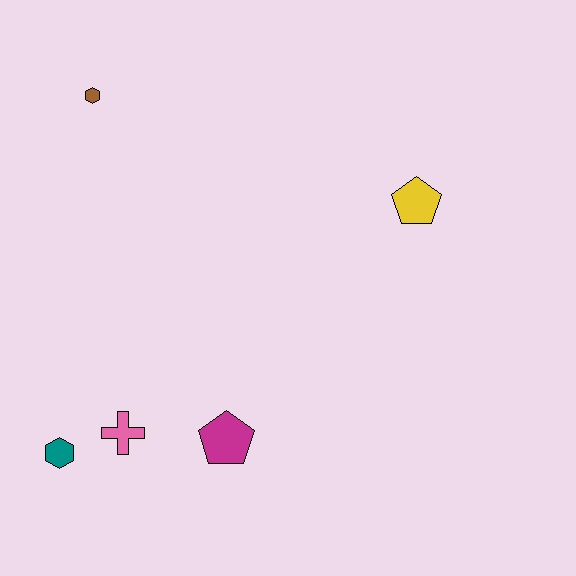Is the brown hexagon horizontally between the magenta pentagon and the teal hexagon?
Yes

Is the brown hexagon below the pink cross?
No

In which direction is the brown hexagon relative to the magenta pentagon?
The brown hexagon is above the magenta pentagon.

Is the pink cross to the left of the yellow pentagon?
Yes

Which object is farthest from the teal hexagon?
The yellow pentagon is farthest from the teal hexagon.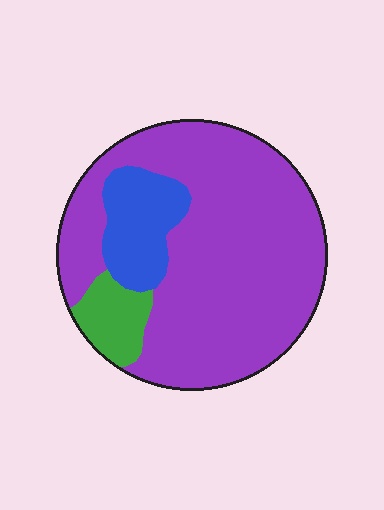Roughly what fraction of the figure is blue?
Blue takes up less than a quarter of the figure.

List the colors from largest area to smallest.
From largest to smallest: purple, blue, green.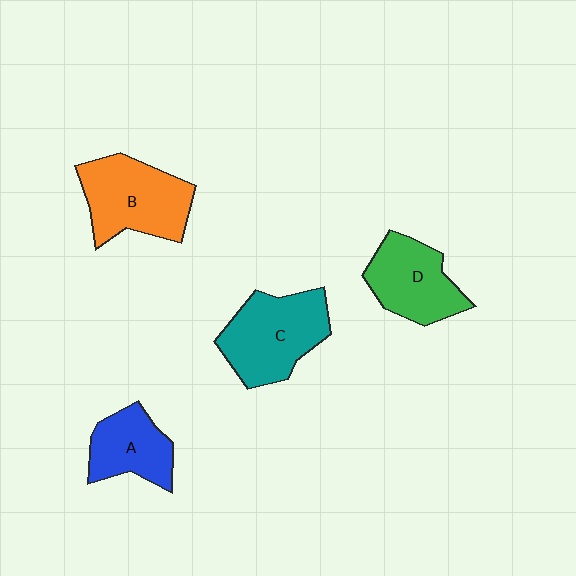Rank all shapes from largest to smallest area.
From largest to smallest: C (teal), B (orange), D (green), A (blue).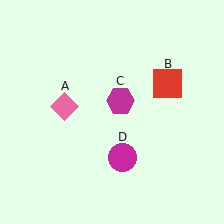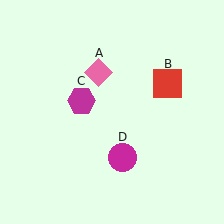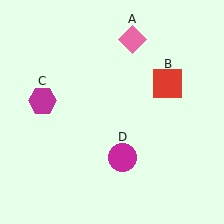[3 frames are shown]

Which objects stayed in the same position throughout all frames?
Red square (object B) and magenta circle (object D) remained stationary.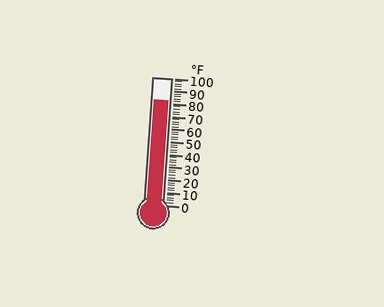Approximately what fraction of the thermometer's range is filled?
The thermometer is filled to approximately 80% of its range.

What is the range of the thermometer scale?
The thermometer scale ranges from 0°F to 100°F.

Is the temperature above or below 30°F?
The temperature is above 30°F.